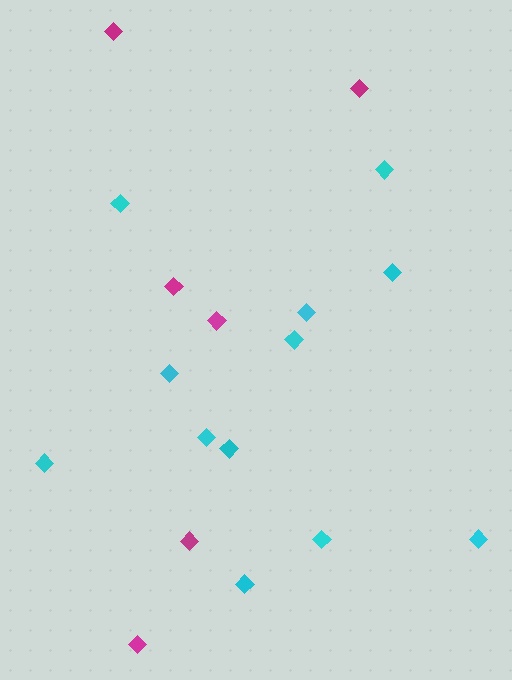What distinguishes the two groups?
There are 2 groups: one group of magenta diamonds (6) and one group of cyan diamonds (12).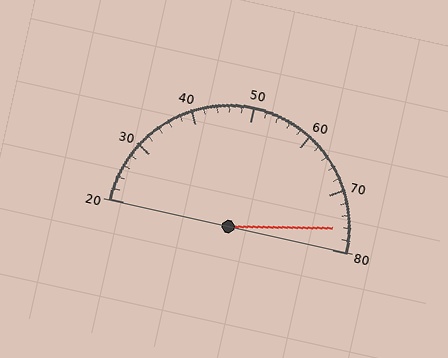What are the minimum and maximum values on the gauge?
The gauge ranges from 20 to 80.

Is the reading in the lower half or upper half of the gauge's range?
The reading is in the upper half of the range (20 to 80).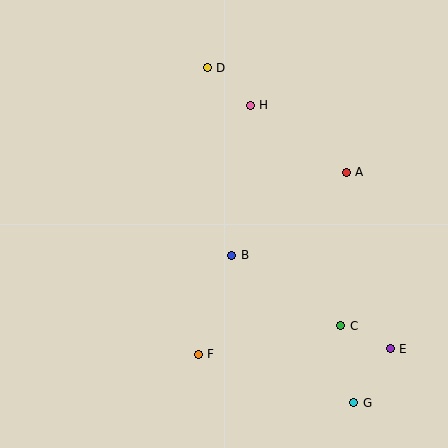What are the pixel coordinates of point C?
Point C is at (341, 326).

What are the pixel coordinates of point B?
Point B is at (232, 255).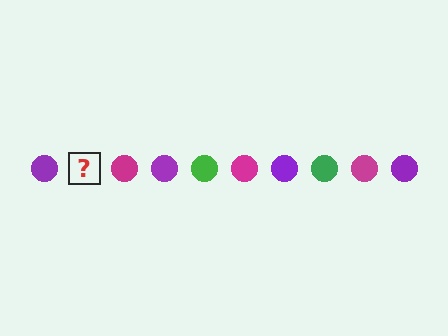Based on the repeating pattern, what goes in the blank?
The blank should be a green circle.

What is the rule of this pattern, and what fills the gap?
The rule is that the pattern cycles through purple, green, magenta circles. The gap should be filled with a green circle.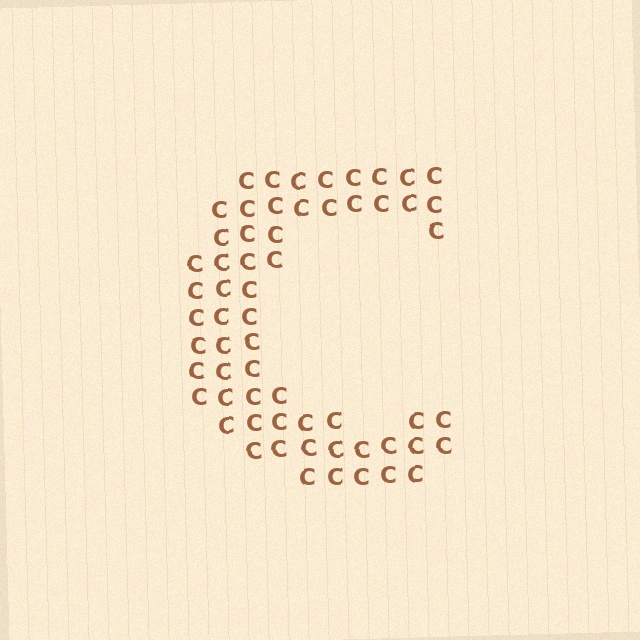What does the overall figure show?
The overall figure shows the letter C.